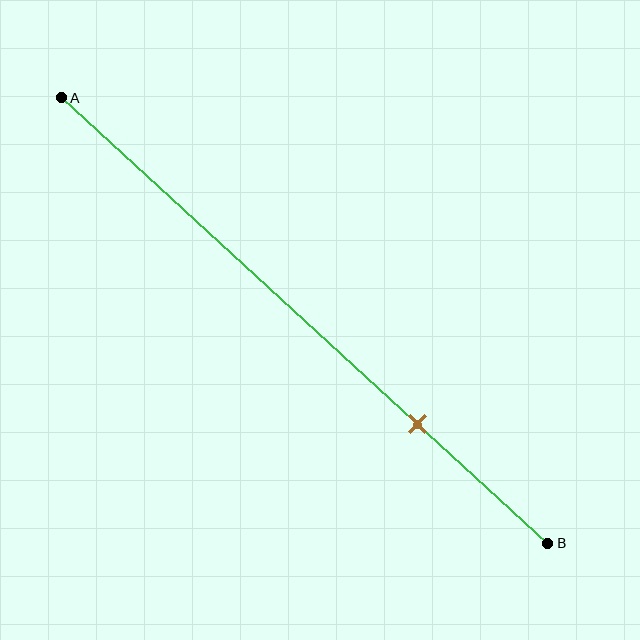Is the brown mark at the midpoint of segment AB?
No, the mark is at about 75% from A, not at the 50% midpoint.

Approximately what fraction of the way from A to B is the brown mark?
The brown mark is approximately 75% of the way from A to B.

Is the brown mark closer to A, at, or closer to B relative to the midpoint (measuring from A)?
The brown mark is closer to point B than the midpoint of segment AB.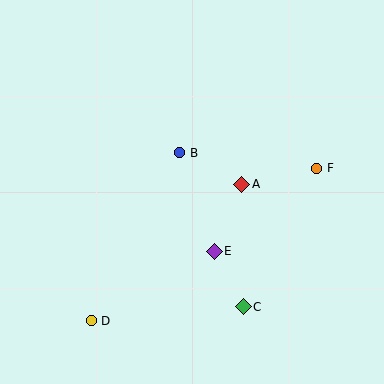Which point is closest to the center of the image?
Point B at (180, 153) is closest to the center.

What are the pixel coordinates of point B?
Point B is at (180, 153).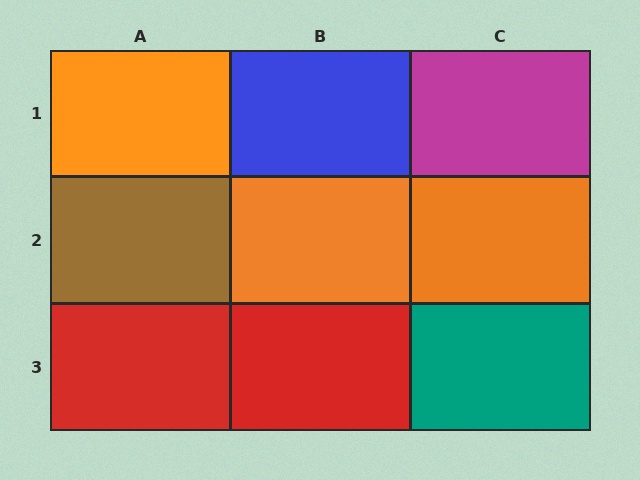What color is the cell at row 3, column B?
Red.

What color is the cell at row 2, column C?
Orange.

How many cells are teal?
1 cell is teal.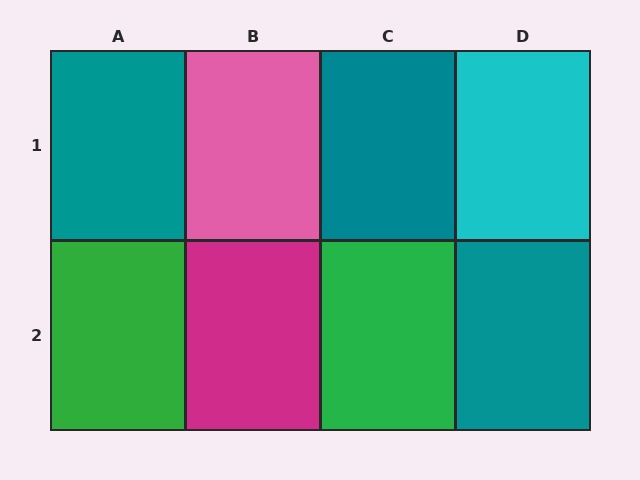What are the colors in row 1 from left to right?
Teal, pink, teal, cyan.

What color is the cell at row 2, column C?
Green.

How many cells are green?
2 cells are green.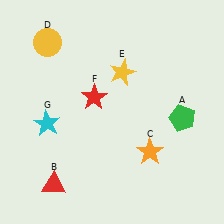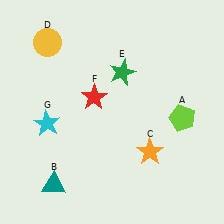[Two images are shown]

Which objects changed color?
A changed from green to lime. B changed from red to teal. E changed from yellow to green.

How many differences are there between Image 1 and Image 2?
There are 3 differences between the two images.